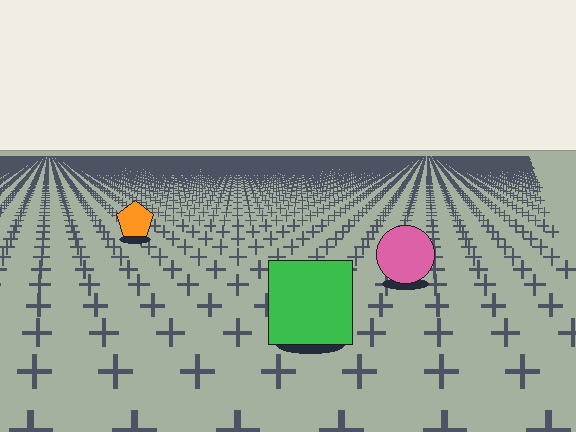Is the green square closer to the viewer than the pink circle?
Yes. The green square is closer — you can tell from the texture gradient: the ground texture is coarser near it.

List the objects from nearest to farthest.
From nearest to farthest: the green square, the pink circle, the orange pentagon.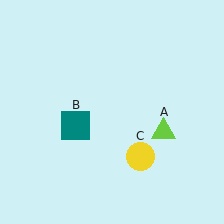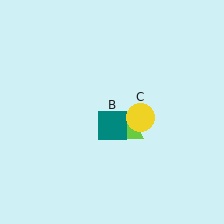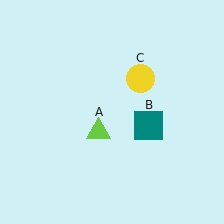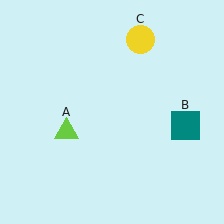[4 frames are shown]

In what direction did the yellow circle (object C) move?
The yellow circle (object C) moved up.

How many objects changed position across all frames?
3 objects changed position: lime triangle (object A), teal square (object B), yellow circle (object C).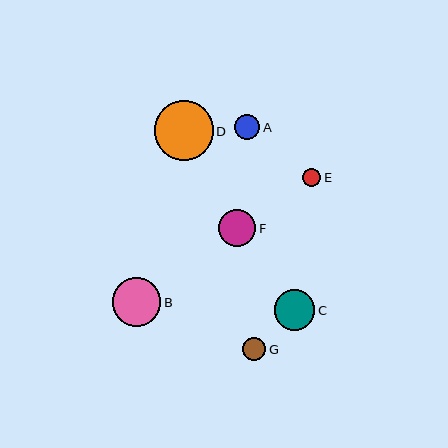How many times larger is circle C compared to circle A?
Circle C is approximately 1.6 times the size of circle A.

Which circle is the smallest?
Circle E is the smallest with a size of approximately 18 pixels.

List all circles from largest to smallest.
From largest to smallest: D, B, C, F, A, G, E.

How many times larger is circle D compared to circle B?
Circle D is approximately 1.2 times the size of circle B.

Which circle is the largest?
Circle D is the largest with a size of approximately 59 pixels.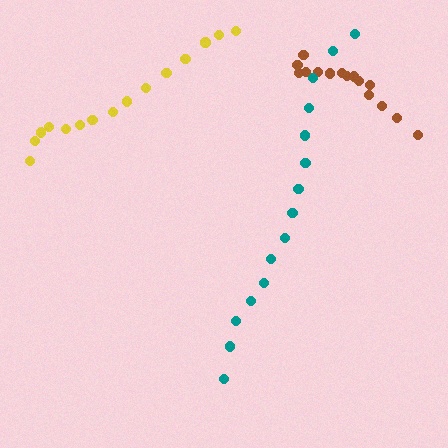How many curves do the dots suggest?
There are 3 distinct paths.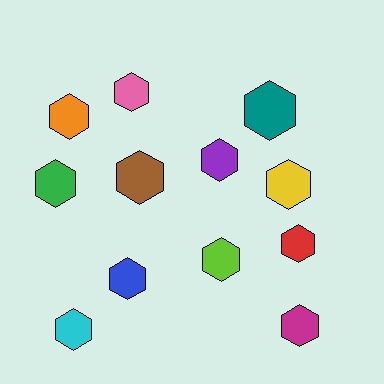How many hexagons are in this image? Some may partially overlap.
There are 12 hexagons.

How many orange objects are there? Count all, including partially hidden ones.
There is 1 orange object.